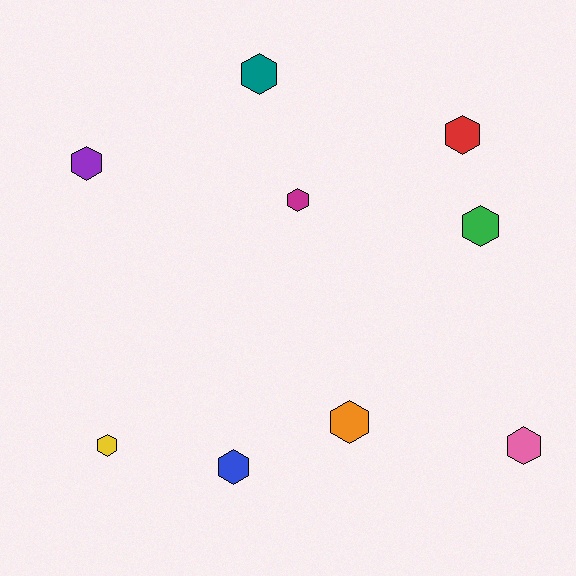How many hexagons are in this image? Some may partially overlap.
There are 9 hexagons.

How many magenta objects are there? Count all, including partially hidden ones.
There is 1 magenta object.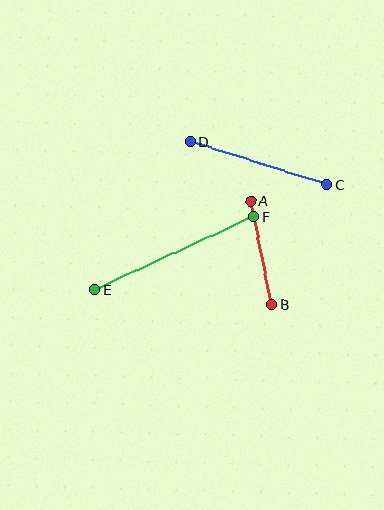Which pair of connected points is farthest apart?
Points E and F are farthest apart.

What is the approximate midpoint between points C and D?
The midpoint is at approximately (258, 163) pixels.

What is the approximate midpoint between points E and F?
The midpoint is at approximately (174, 253) pixels.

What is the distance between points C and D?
The distance is approximately 143 pixels.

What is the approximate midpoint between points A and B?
The midpoint is at approximately (261, 252) pixels.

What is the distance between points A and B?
The distance is approximately 105 pixels.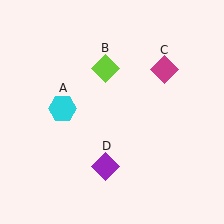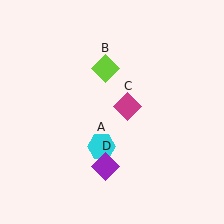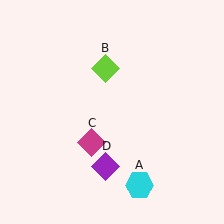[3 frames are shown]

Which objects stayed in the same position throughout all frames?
Lime diamond (object B) and purple diamond (object D) remained stationary.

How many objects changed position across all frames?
2 objects changed position: cyan hexagon (object A), magenta diamond (object C).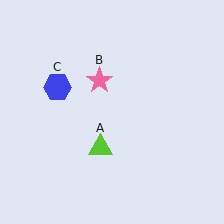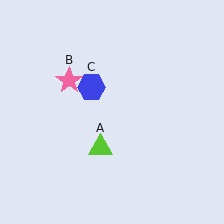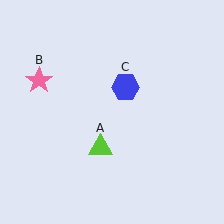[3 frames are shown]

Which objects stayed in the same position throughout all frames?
Lime triangle (object A) remained stationary.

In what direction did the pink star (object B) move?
The pink star (object B) moved left.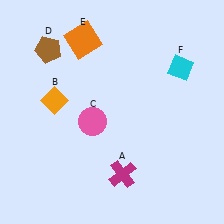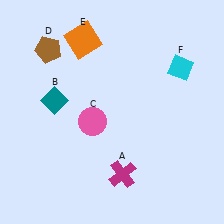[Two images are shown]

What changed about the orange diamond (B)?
In Image 1, B is orange. In Image 2, it changed to teal.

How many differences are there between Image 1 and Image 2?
There is 1 difference between the two images.